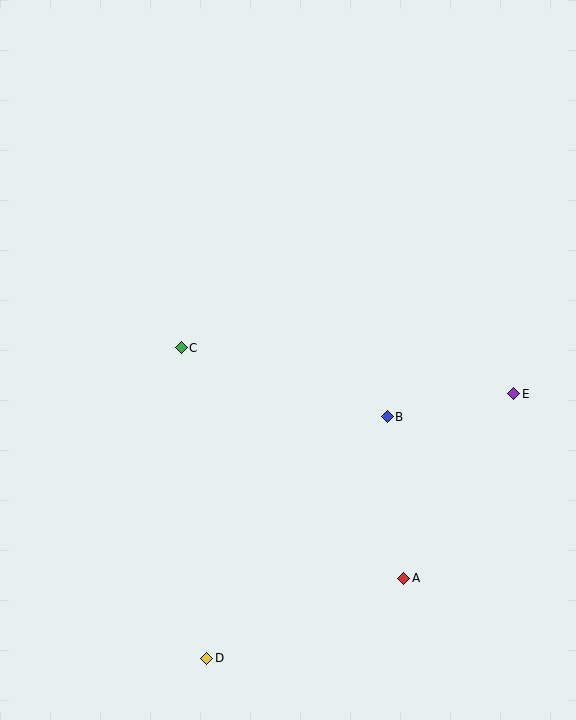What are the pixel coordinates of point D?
Point D is at (207, 658).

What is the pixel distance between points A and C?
The distance between A and C is 320 pixels.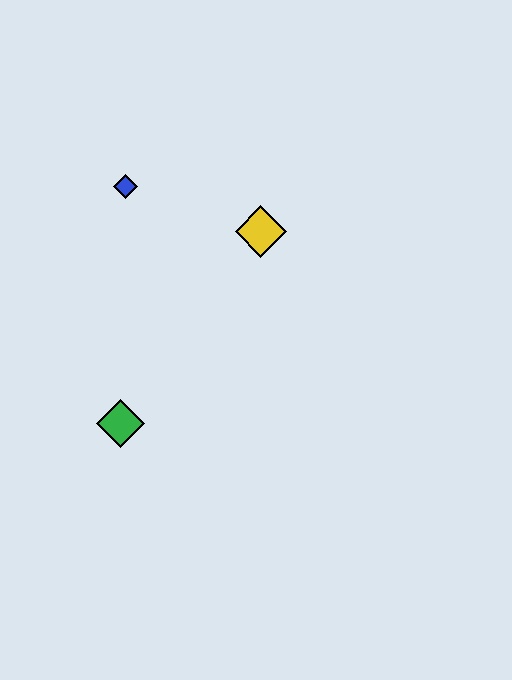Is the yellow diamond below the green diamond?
No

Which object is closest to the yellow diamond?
The blue diamond is closest to the yellow diamond.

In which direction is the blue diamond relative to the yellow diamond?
The blue diamond is to the left of the yellow diamond.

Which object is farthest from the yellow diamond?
The green diamond is farthest from the yellow diamond.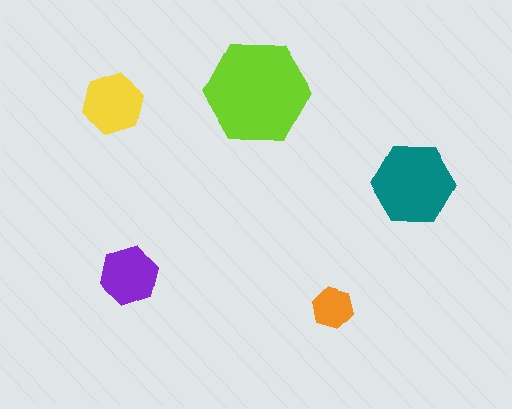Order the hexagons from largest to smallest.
the lime one, the teal one, the yellow one, the purple one, the orange one.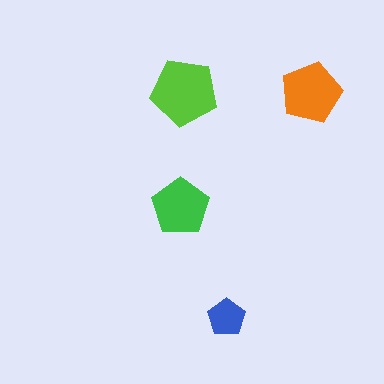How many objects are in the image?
There are 4 objects in the image.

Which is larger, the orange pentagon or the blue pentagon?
The orange one.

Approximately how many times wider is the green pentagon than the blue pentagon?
About 1.5 times wider.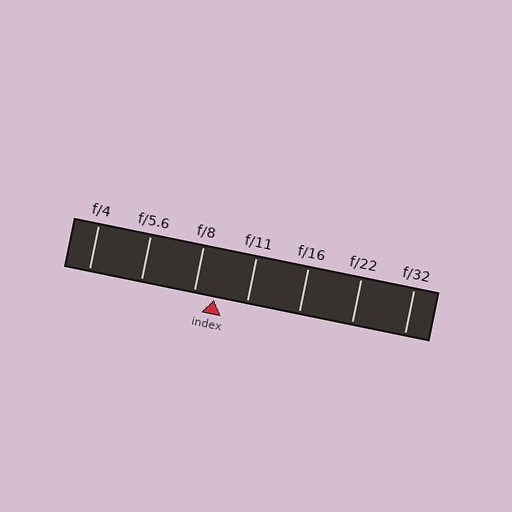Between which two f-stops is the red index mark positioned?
The index mark is between f/8 and f/11.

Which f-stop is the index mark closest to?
The index mark is closest to f/8.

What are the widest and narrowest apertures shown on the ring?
The widest aperture shown is f/4 and the narrowest is f/32.